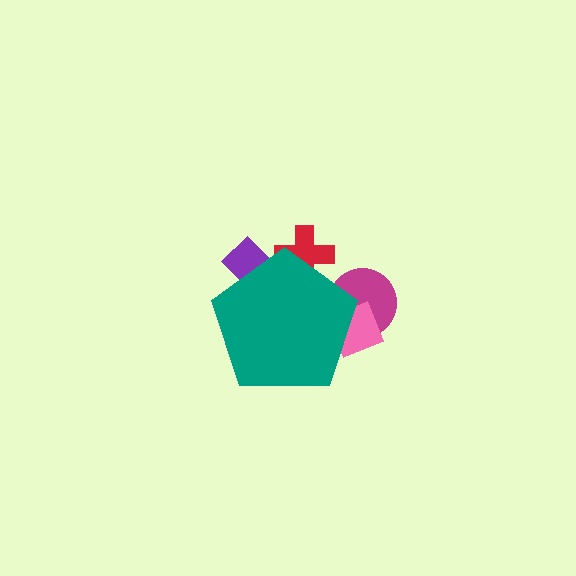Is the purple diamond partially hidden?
Yes, the purple diamond is partially hidden behind the teal pentagon.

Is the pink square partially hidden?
Yes, the pink square is partially hidden behind the teal pentagon.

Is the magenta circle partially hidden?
Yes, the magenta circle is partially hidden behind the teal pentagon.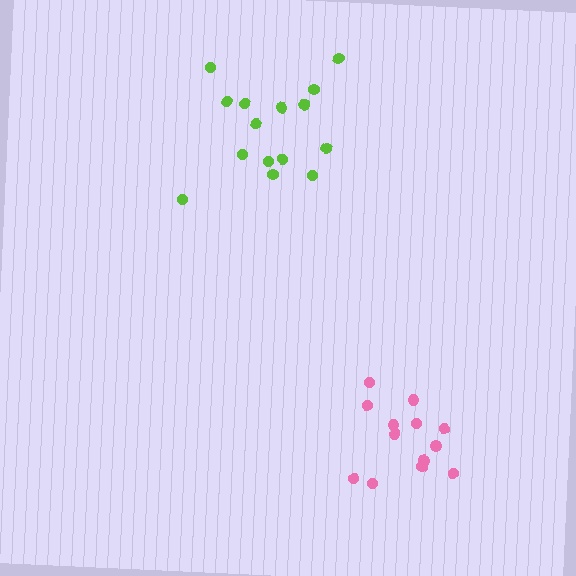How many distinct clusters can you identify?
There are 2 distinct clusters.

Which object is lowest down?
The pink cluster is bottommost.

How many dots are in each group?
Group 1: 13 dots, Group 2: 15 dots (28 total).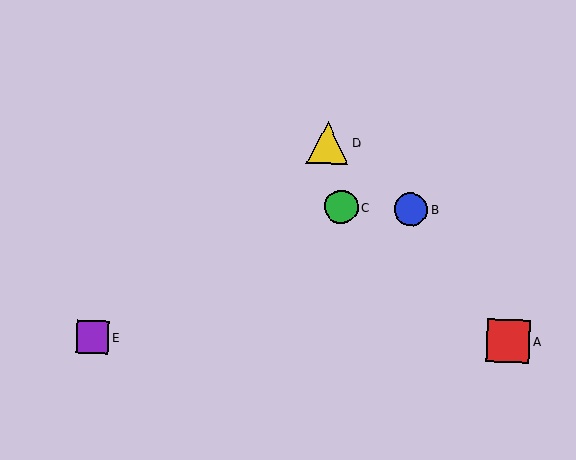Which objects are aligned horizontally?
Objects B, C are aligned horizontally.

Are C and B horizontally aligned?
Yes, both are at y≈207.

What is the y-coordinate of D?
Object D is at y≈143.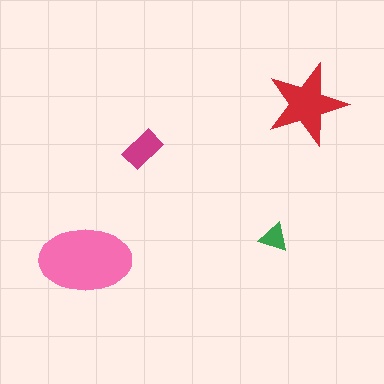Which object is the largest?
The pink ellipse.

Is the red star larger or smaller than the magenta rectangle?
Larger.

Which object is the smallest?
The green triangle.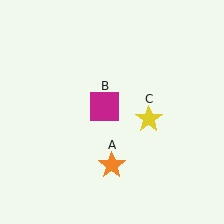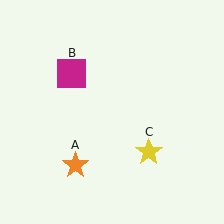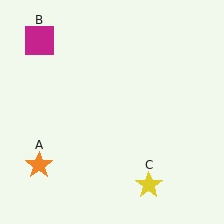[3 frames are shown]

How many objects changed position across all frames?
3 objects changed position: orange star (object A), magenta square (object B), yellow star (object C).